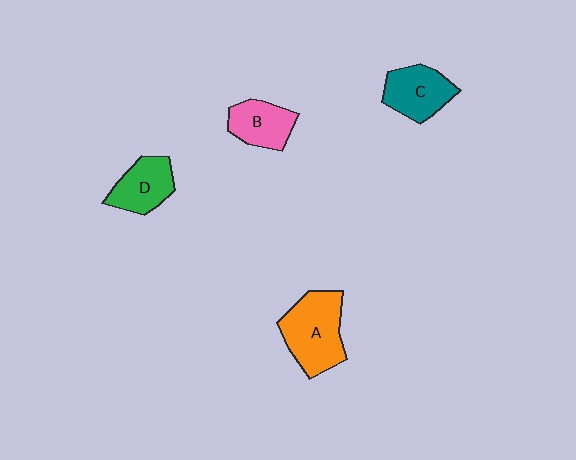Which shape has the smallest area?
Shape B (pink).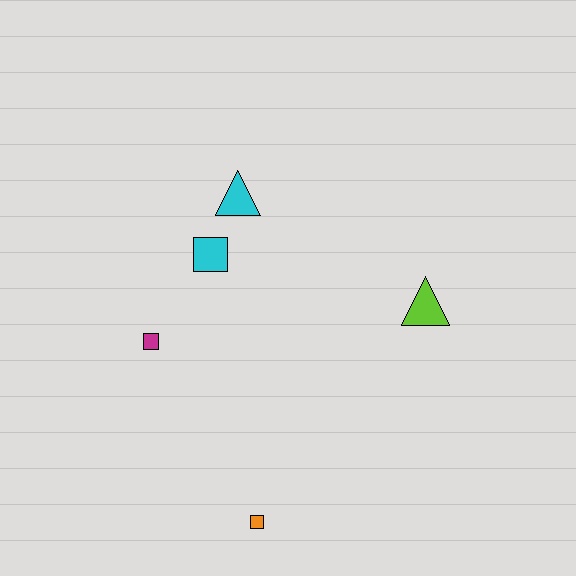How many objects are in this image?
There are 5 objects.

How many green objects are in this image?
There are no green objects.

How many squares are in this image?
There are 3 squares.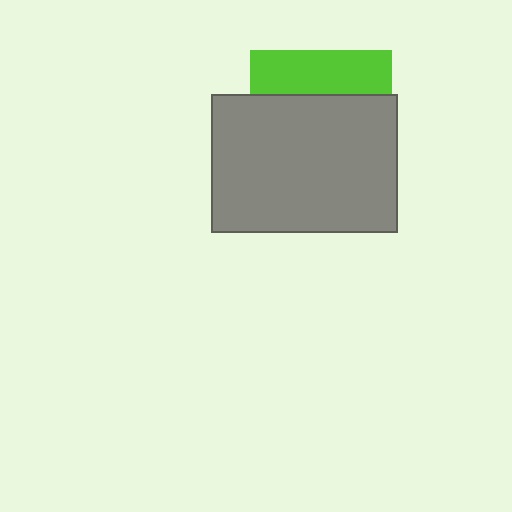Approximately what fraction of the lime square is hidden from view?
Roughly 69% of the lime square is hidden behind the gray rectangle.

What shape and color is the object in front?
The object in front is a gray rectangle.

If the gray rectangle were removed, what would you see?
You would see the complete lime square.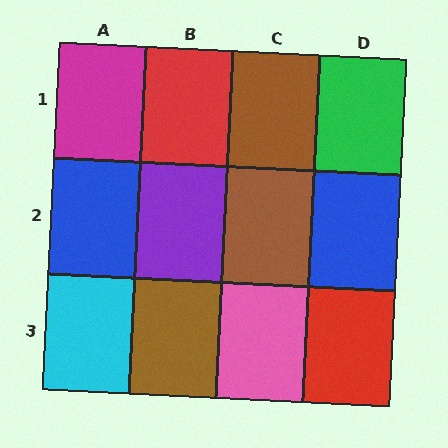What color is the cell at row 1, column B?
Red.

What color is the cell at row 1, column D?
Green.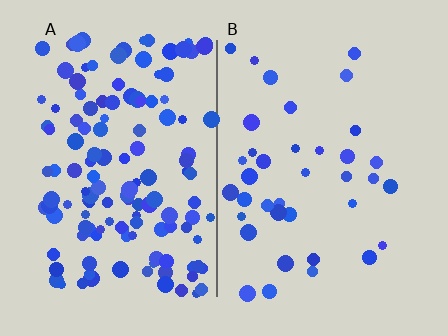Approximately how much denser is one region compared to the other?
Approximately 3.7× — region A over region B.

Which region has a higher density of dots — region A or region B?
A (the left).